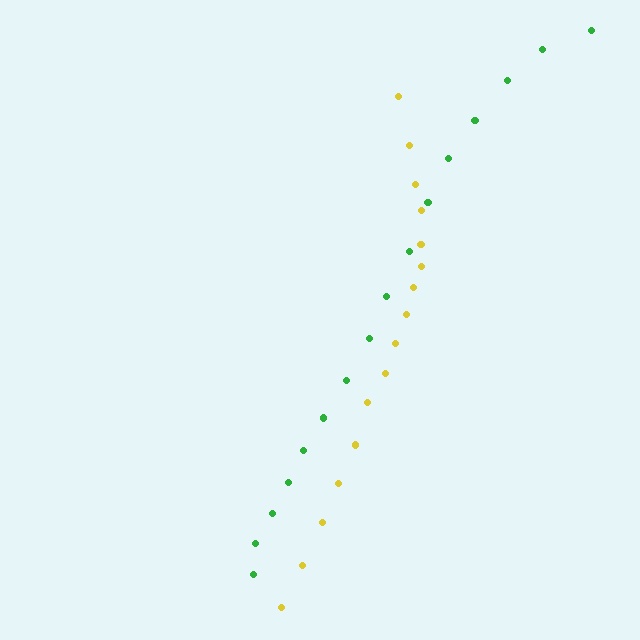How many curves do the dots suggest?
There are 2 distinct paths.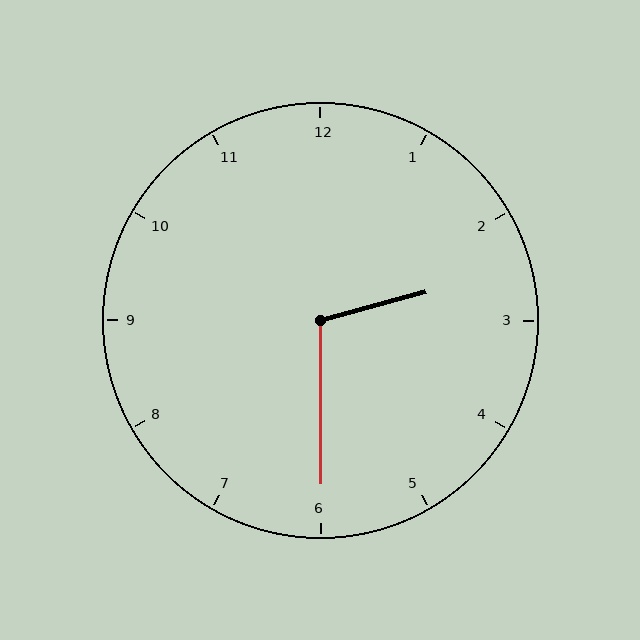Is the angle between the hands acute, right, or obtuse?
It is obtuse.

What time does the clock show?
2:30.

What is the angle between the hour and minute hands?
Approximately 105 degrees.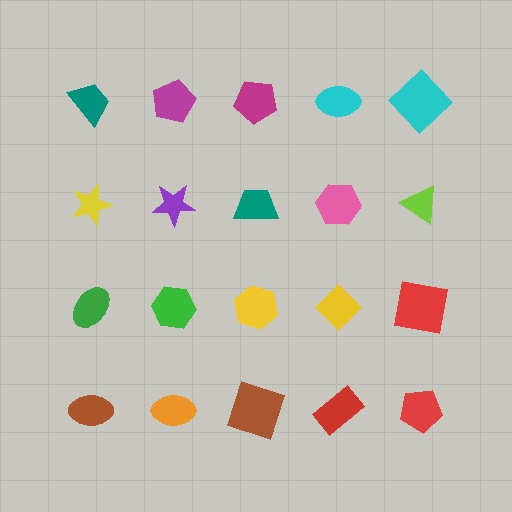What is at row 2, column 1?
A yellow star.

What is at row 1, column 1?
A teal trapezoid.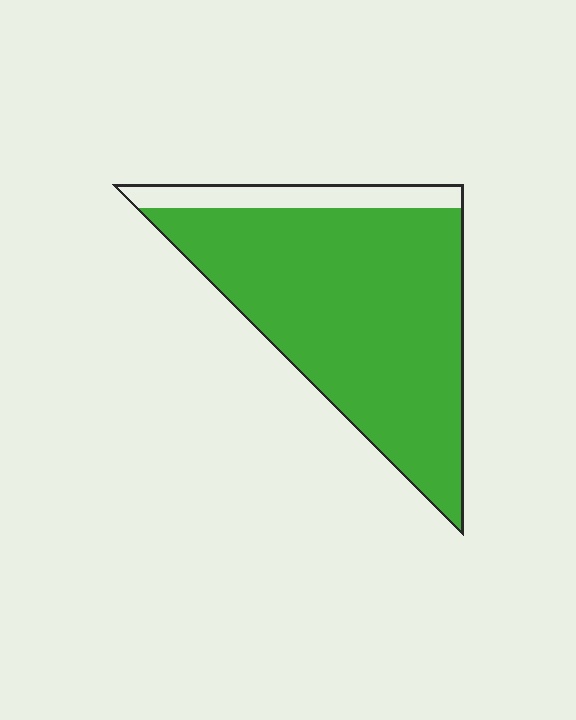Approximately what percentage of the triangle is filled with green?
Approximately 85%.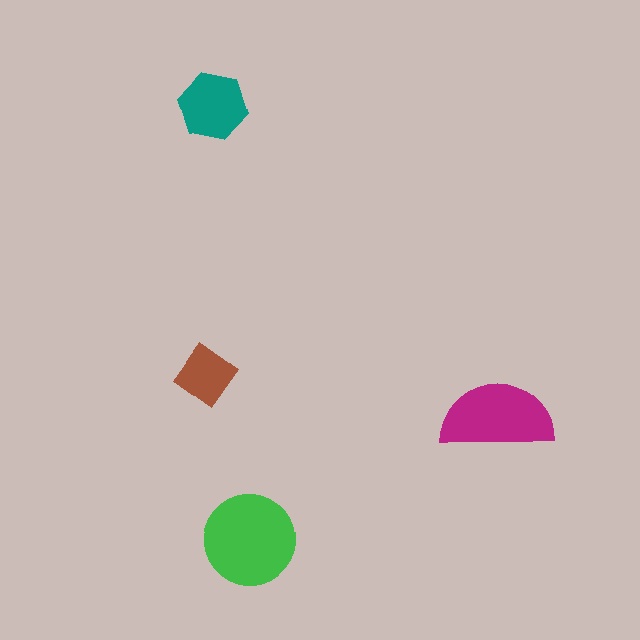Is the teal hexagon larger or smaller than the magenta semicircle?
Smaller.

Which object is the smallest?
The brown diamond.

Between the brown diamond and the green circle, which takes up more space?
The green circle.